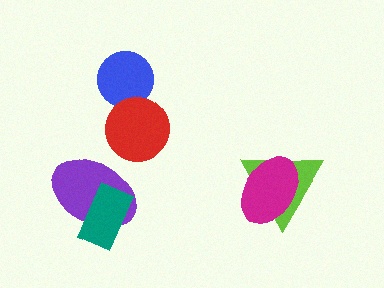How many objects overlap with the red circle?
1 object overlaps with the red circle.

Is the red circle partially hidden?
No, no other shape covers it.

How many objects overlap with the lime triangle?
1 object overlaps with the lime triangle.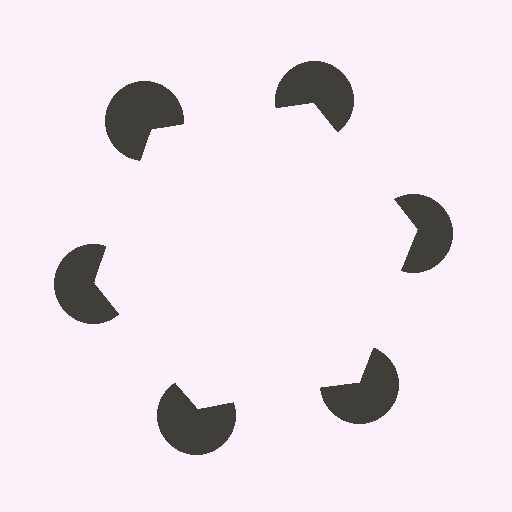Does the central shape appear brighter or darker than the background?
It typically appears slightly brighter than the background, even though no actual brightness change is drawn.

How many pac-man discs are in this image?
There are 6 — one at each vertex of the illusory hexagon.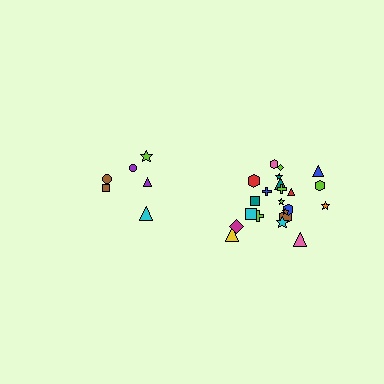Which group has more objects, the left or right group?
The right group.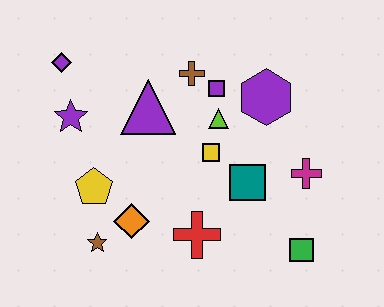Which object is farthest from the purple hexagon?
The brown star is farthest from the purple hexagon.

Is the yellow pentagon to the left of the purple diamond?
No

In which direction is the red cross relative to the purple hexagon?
The red cross is below the purple hexagon.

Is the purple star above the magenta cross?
Yes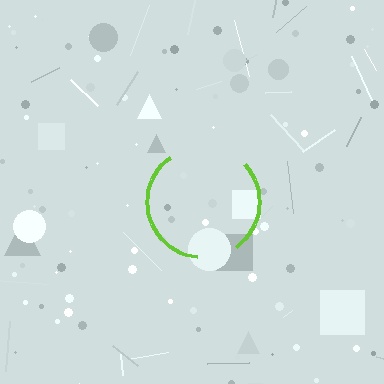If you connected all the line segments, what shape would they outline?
They would outline a circle.